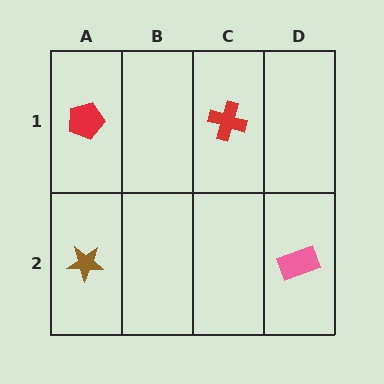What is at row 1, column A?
A red pentagon.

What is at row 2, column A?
A brown star.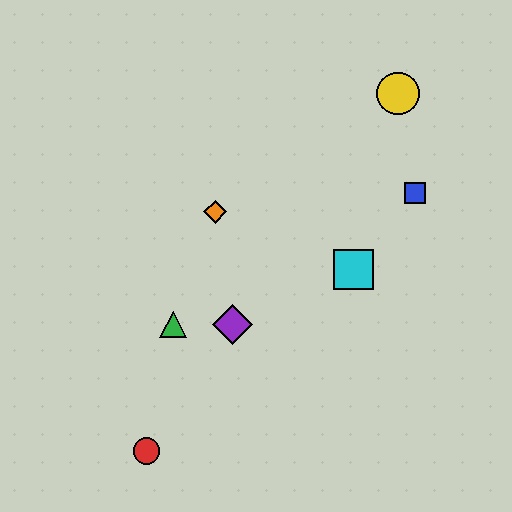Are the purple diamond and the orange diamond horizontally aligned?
No, the purple diamond is at y≈325 and the orange diamond is at y≈212.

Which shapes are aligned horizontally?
The green triangle, the purple diamond are aligned horizontally.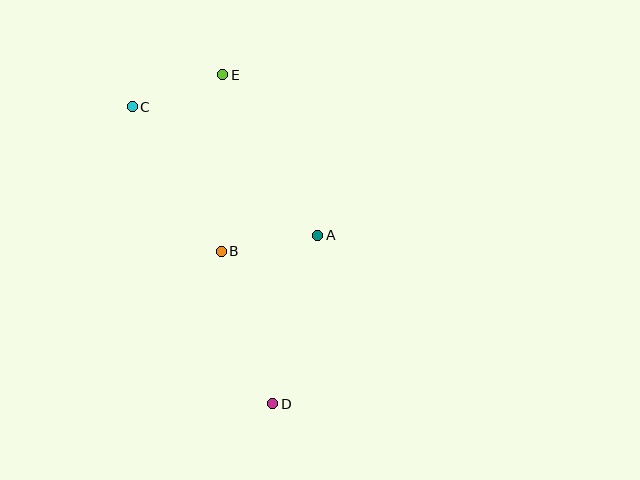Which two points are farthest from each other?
Points D and E are farthest from each other.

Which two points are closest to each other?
Points C and E are closest to each other.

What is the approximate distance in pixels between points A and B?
The distance between A and B is approximately 98 pixels.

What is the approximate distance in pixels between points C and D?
The distance between C and D is approximately 328 pixels.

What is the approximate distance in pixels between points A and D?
The distance between A and D is approximately 174 pixels.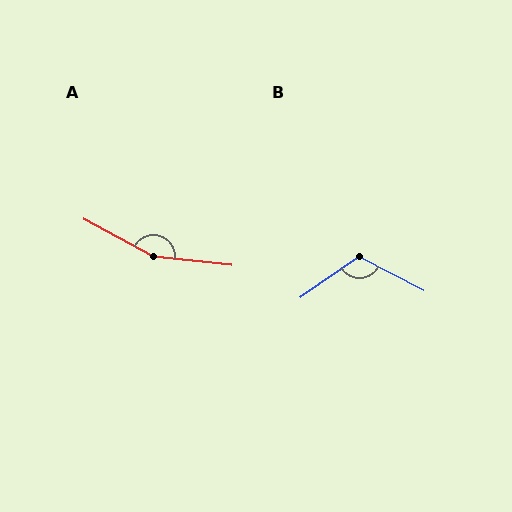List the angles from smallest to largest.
B (118°), A (158°).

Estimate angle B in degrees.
Approximately 118 degrees.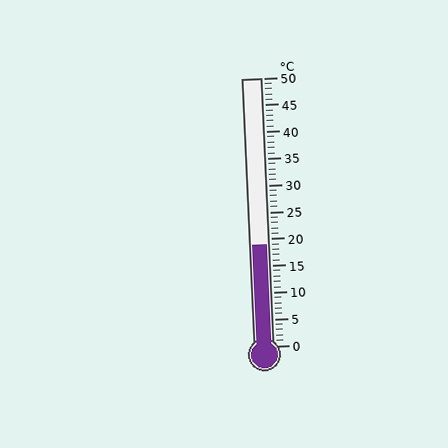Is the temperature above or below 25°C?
The temperature is below 25°C.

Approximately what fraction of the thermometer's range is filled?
The thermometer is filled to approximately 40% of its range.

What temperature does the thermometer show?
The thermometer shows approximately 19°C.